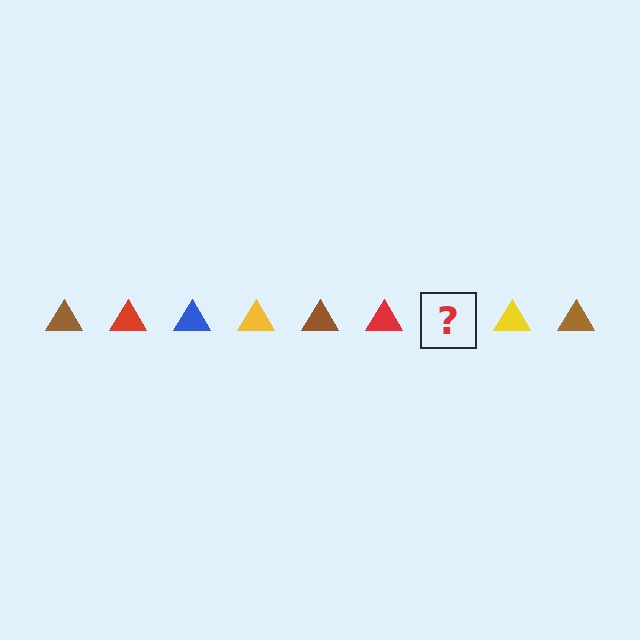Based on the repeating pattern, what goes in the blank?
The blank should be a blue triangle.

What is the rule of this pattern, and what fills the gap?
The rule is that the pattern cycles through brown, red, blue, yellow triangles. The gap should be filled with a blue triangle.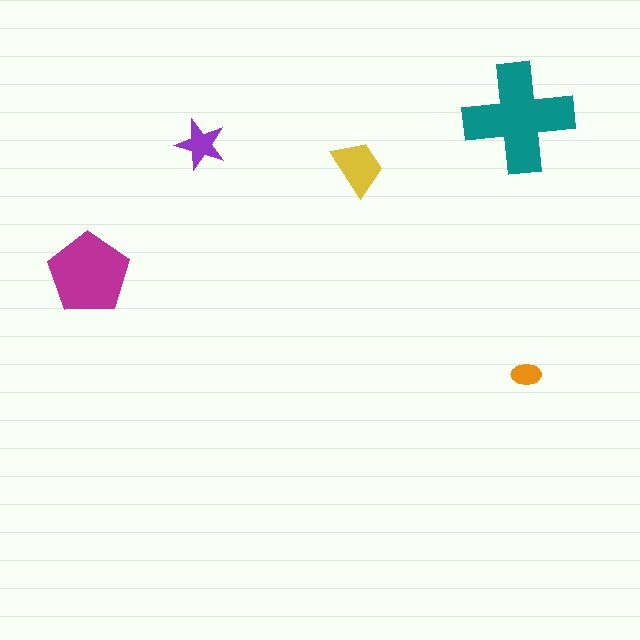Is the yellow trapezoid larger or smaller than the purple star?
Larger.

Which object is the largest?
The teal cross.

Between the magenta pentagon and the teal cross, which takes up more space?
The teal cross.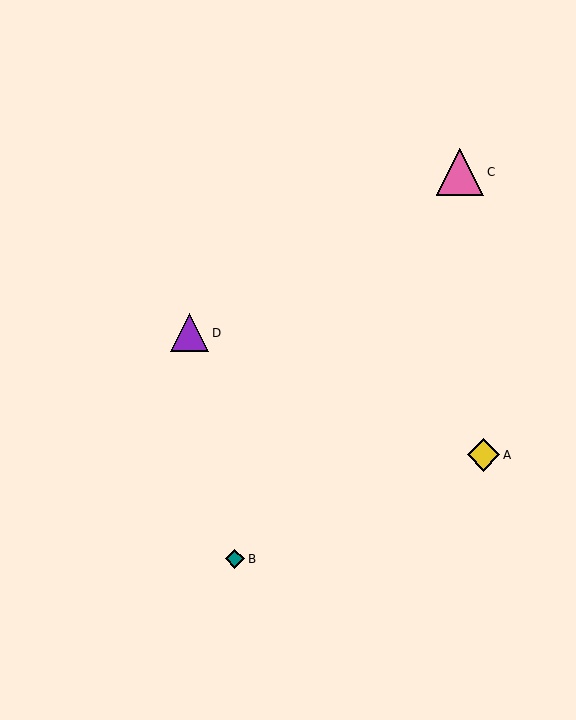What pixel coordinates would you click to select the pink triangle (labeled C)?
Click at (460, 172) to select the pink triangle C.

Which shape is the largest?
The pink triangle (labeled C) is the largest.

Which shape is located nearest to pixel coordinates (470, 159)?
The pink triangle (labeled C) at (460, 172) is nearest to that location.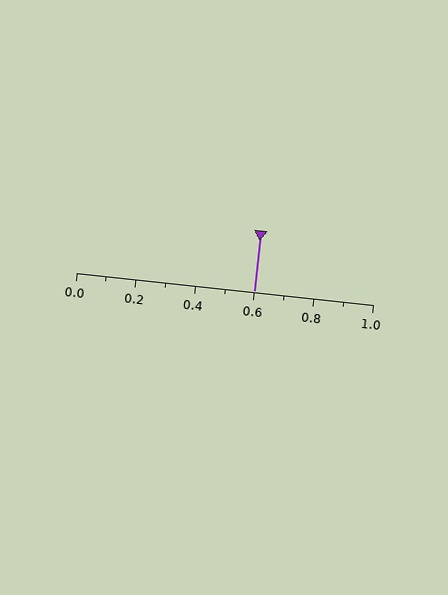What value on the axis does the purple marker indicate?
The marker indicates approximately 0.6.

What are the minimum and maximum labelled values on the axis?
The axis runs from 0.0 to 1.0.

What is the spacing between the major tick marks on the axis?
The major ticks are spaced 0.2 apart.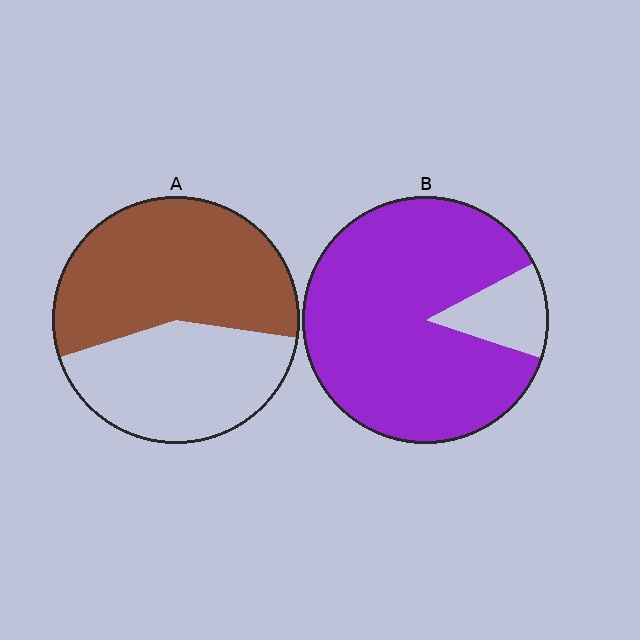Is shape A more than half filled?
Yes.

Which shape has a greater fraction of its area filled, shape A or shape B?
Shape B.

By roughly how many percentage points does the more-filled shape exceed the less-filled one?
By roughly 30 percentage points (B over A).